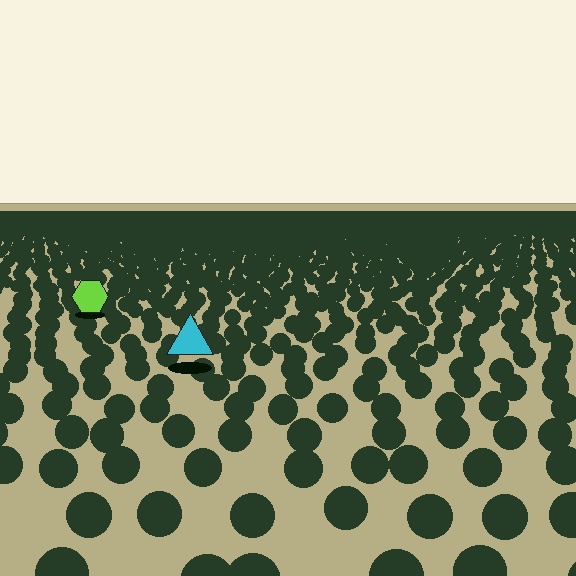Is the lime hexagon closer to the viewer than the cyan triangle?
No. The cyan triangle is closer — you can tell from the texture gradient: the ground texture is coarser near it.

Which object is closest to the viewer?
The cyan triangle is closest. The texture marks near it are larger and more spread out.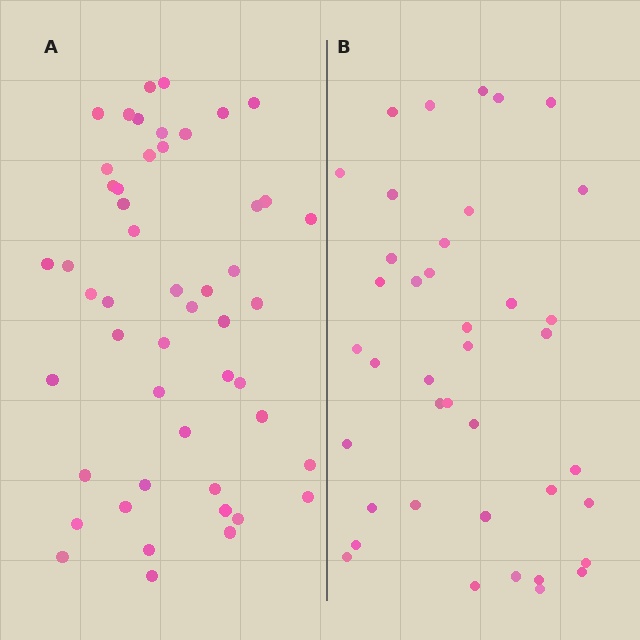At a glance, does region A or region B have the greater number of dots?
Region A (the left region) has more dots.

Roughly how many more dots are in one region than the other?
Region A has roughly 10 or so more dots than region B.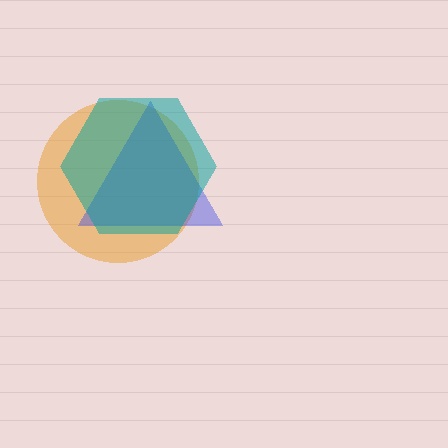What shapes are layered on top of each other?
The layered shapes are: an orange circle, a blue triangle, a teal hexagon.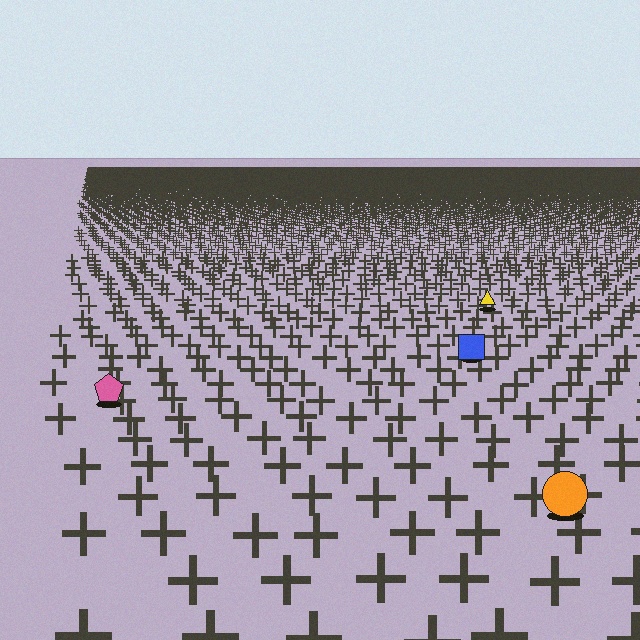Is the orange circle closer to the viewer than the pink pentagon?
Yes. The orange circle is closer — you can tell from the texture gradient: the ground texture is coarser near it.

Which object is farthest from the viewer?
The yellow triangle is farthest from the viewer. It appears smaller and the ground texture around it is denser.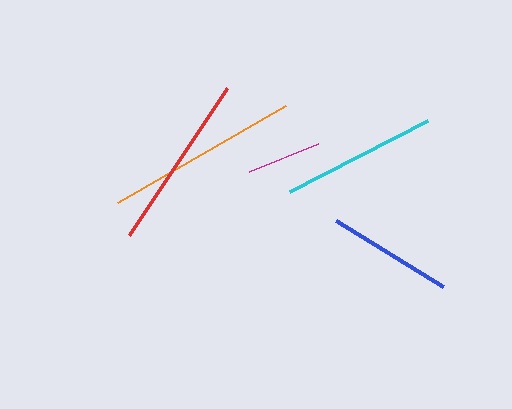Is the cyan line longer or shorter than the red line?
The red line is longer than the cyan line.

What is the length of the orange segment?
The orange segment is approximately 194 pixels long.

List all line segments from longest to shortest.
From longest to shortest: orange, red, cyan, blue, magenta.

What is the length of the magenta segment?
The magenta segment is approximately 74 pixels long.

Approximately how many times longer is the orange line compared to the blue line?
The orange line is approximately 1.5 times the length of the blue line.